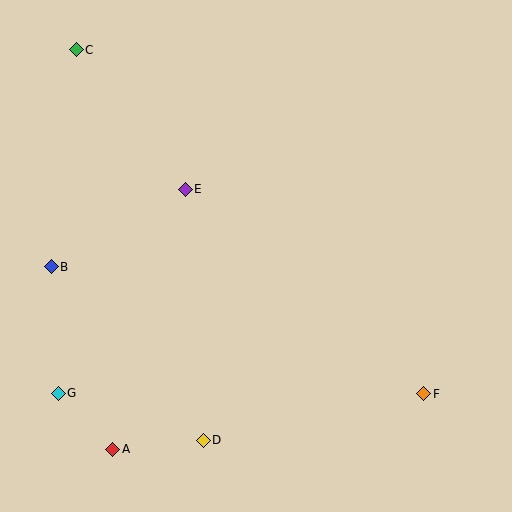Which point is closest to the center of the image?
Point E at (185, 189) is closest to the center.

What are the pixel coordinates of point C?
Point C is at (76, 50).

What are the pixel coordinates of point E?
Point E is at (185, 189).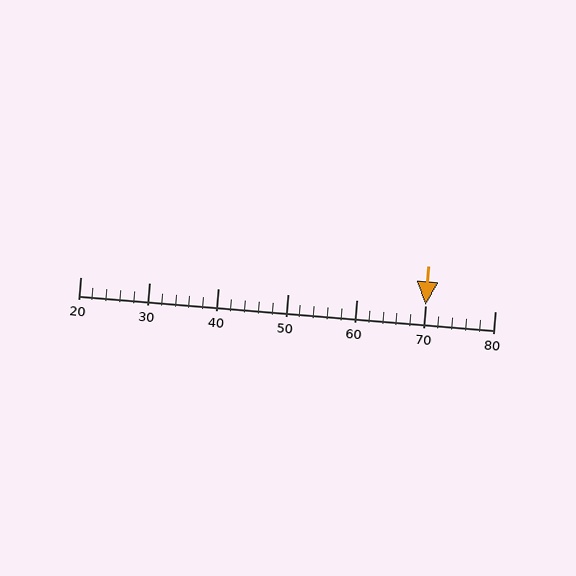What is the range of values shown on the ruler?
The ruler shows values from 20 to 80.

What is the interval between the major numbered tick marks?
The major tick marks are spaced 10 units apart.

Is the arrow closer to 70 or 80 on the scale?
The arrow is closer to 70.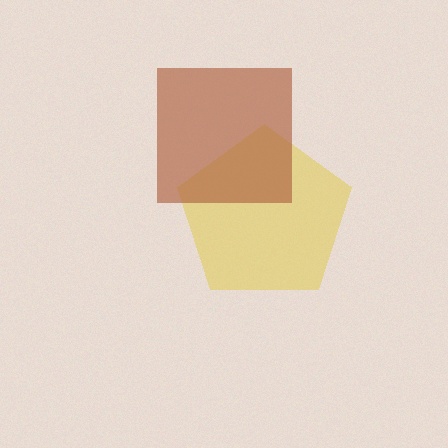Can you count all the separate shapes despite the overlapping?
Yes, there are 2 separate shapes.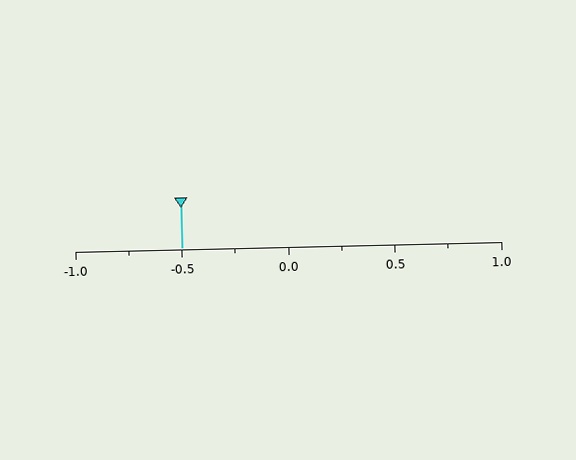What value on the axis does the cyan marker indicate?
The marker indicates approximately -0.5.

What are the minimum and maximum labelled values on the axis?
The axis runs from -1.0 to 1.0.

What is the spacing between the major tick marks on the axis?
The major ticks are spaced 0.5 apart.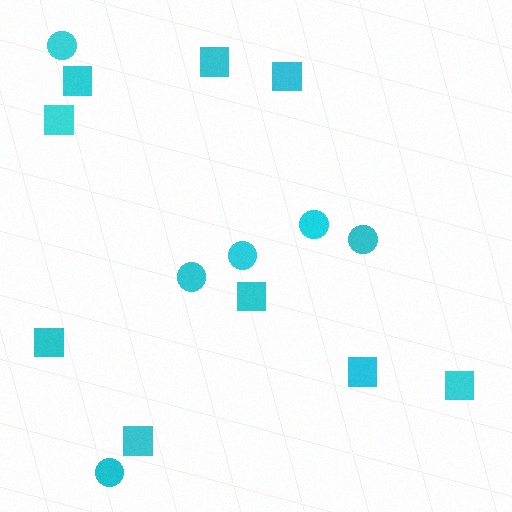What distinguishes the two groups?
There are 2 groups: one group of circles (6) and one group of squares (9).